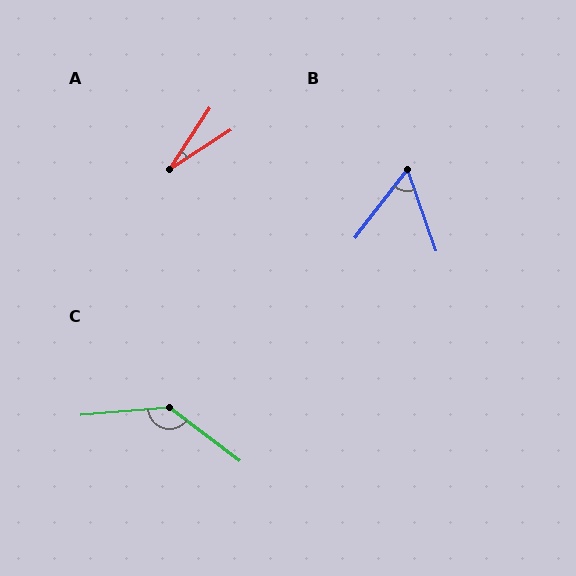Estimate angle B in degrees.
Approximately 57 degrees.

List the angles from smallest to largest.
A (24°), B (57°), C (138°).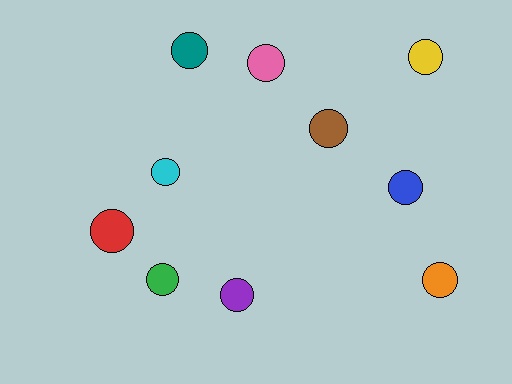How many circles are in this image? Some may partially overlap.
There are 10 circles.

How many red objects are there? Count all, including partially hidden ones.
There is 1 red object.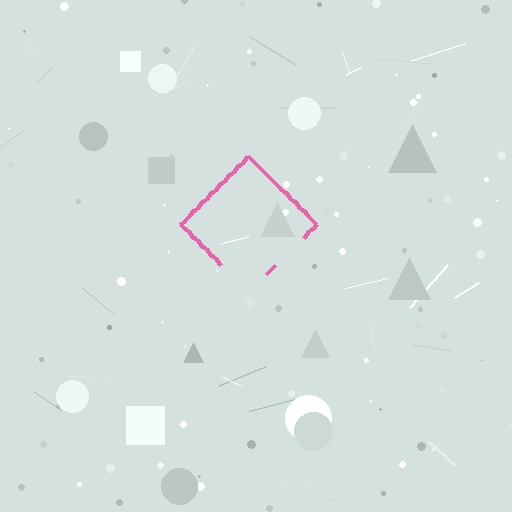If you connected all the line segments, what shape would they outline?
They would outline a diamond.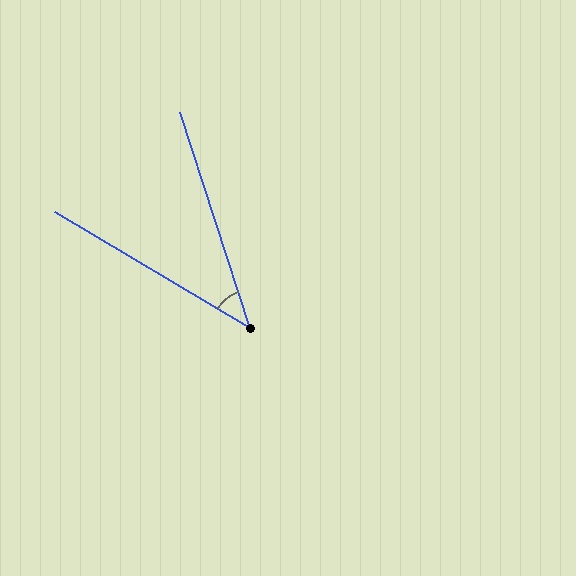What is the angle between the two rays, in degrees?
Approximately 41 degrees.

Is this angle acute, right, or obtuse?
It is acute.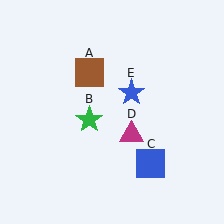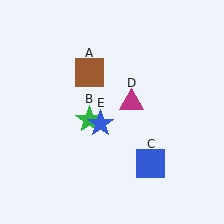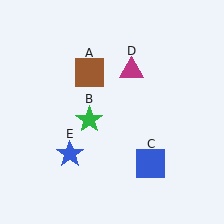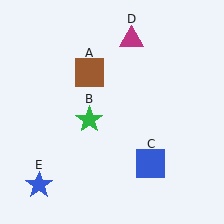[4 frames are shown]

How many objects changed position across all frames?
2 objects changed position: magenta triangle (object D), blue star (object E).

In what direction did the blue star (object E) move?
The blue star (object E) moved down and to the left.